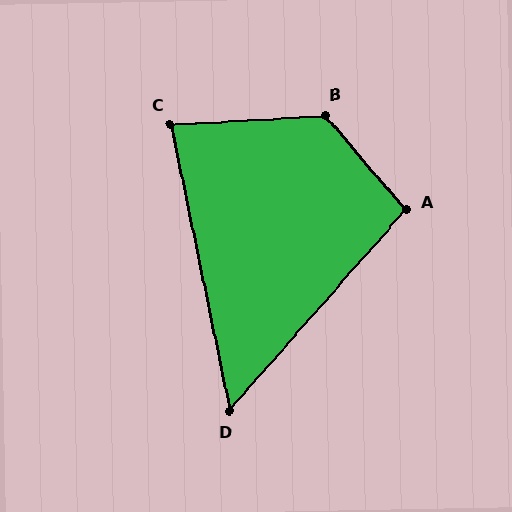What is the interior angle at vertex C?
Approximately 82 degrees (acute).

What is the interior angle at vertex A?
Approximately 98 degrees (obtuse).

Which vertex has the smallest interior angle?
D, at approximately 53 degrees.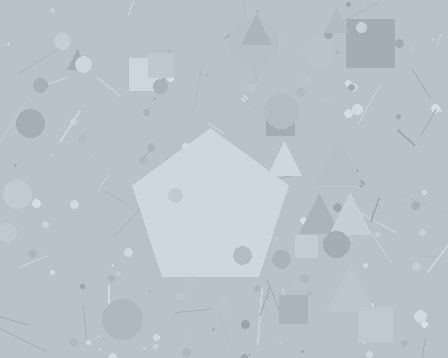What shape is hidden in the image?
A pentagon is hidden in the image.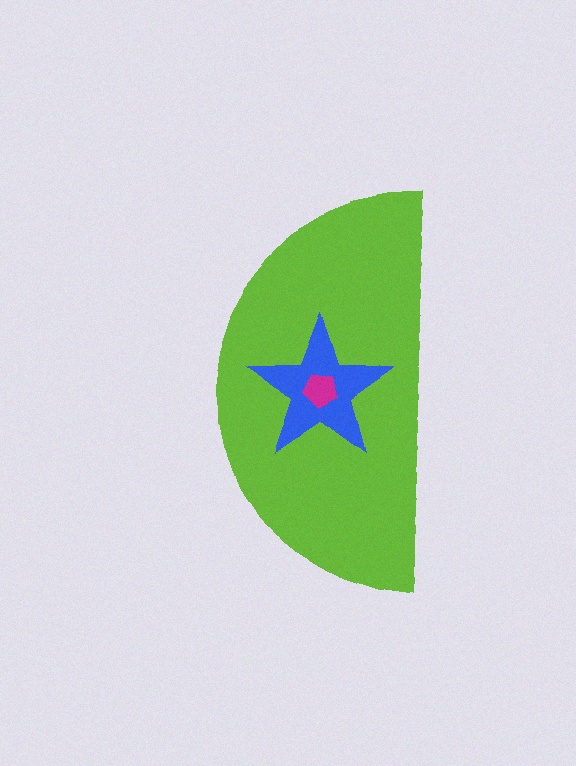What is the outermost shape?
The lime semicircle.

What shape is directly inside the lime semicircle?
The blue star.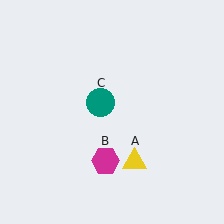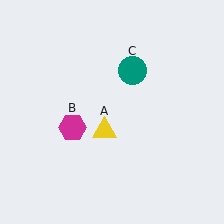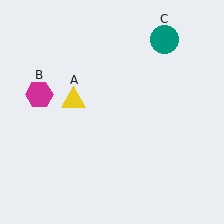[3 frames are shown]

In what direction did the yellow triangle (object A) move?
The yellow triangle (object A) moved up and to the left.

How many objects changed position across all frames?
3 objects changed position: yellow triangle (object A), magenta hexagon (object B), teal circle (object C).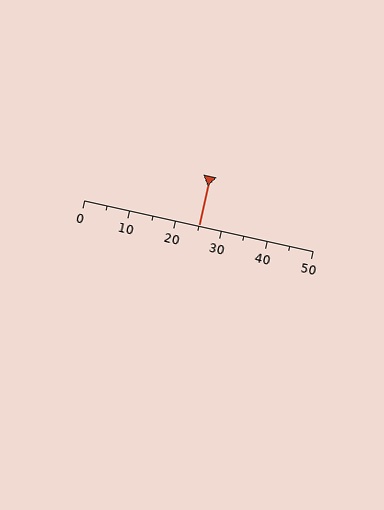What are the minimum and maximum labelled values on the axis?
The axis runs from 0 to 50.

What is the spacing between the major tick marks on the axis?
The major ticks are spaced 10 apart.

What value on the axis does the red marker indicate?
The marker indicates approximately 25.